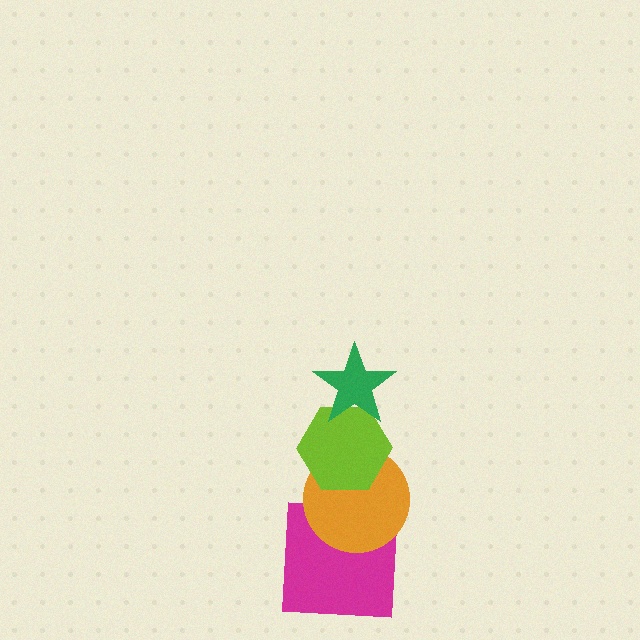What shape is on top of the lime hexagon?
The green star is on top of the lime hexagon.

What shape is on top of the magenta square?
The orange circle is on top of the magenta square.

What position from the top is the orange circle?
The orange circle is 3rd from the top.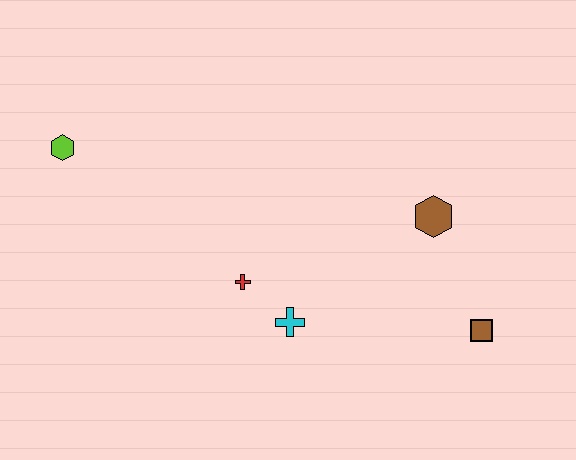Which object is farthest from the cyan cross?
The lime hexagon is farthest from the cyan cross.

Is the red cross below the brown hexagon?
Yes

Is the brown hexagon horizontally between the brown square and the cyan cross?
Yes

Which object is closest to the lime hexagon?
The red cross is closest to the lime hexagon.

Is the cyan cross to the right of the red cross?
Yes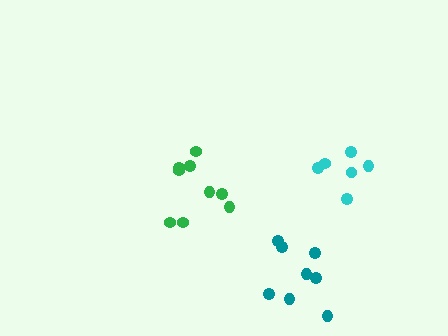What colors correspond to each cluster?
The clusters are colored: cyan, teal, green.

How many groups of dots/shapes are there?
There are 3 groups.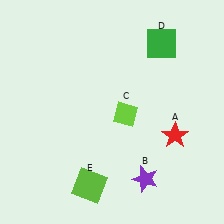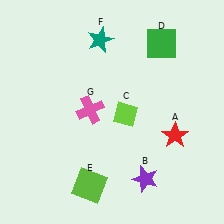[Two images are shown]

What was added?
A teal star (F), a pink cross (G) were added in Image 2.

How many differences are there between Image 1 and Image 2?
There are 2 differences between the two images.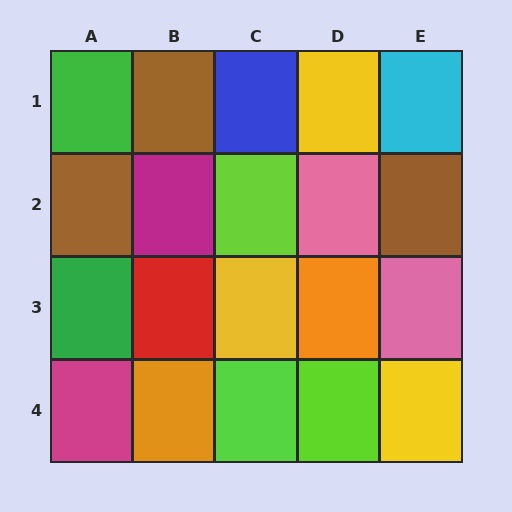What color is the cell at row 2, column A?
Brown.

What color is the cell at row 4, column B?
Orange.